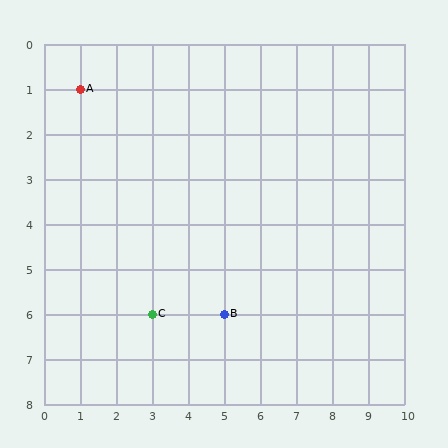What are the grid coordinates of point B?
Point B is at grid coordinates (5, 6).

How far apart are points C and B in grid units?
Points C and B are 2 columns apart.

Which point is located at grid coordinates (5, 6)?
Point B is at (5, 6).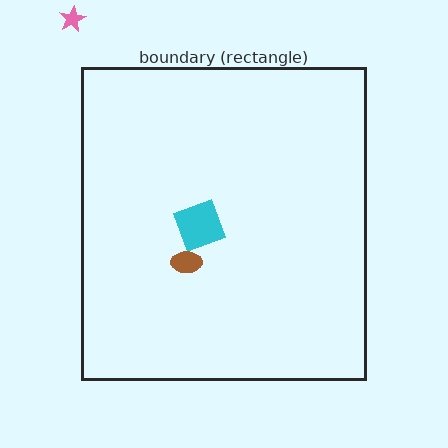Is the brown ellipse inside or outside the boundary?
Inside.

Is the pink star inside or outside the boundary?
Outside.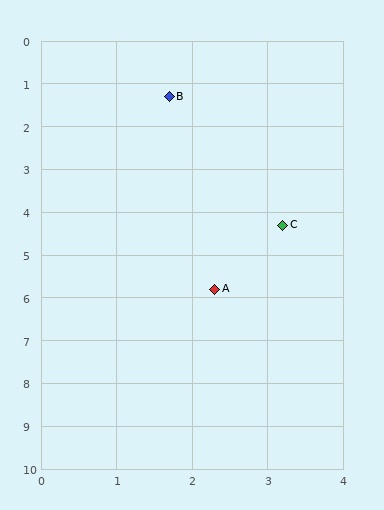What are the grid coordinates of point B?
Point B is at approximately (1.7, 1.3).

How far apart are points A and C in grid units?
Points A and C are about 1.7 grid units apart.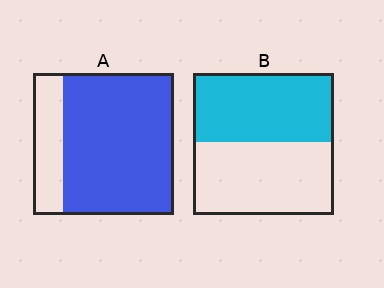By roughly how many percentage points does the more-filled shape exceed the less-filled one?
By roughly 30 percentage points (A over B).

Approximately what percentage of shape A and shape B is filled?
A is approximately 80% and B is approximately 50%.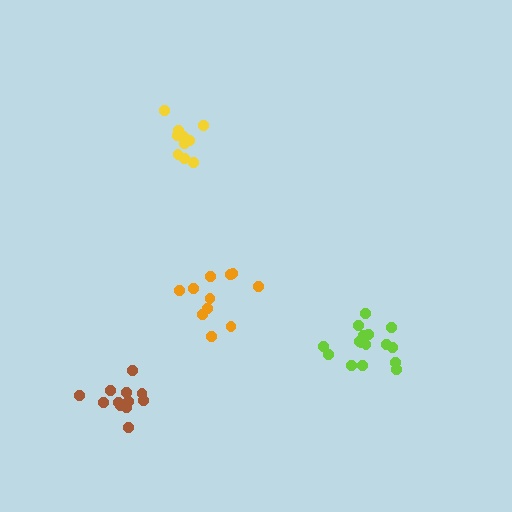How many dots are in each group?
Group 1: 10 dots, Group 2: 13 dots, Group 3: 11 dots, Group 4: 16 dots (50 total).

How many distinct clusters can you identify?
There are 4 distinct clusters.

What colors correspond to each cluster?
The clusters are colored: yellow, brown, orange, lime.